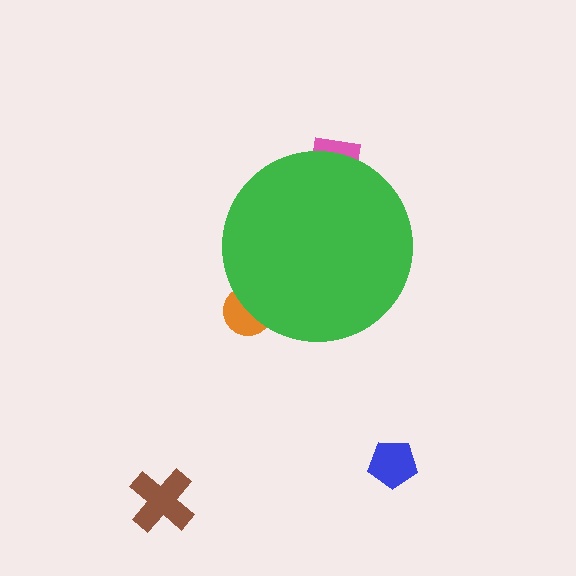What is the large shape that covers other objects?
A green circle.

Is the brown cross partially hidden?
No, the brown cross is fully visible.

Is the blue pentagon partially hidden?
No, the blue pentagon is fully visible.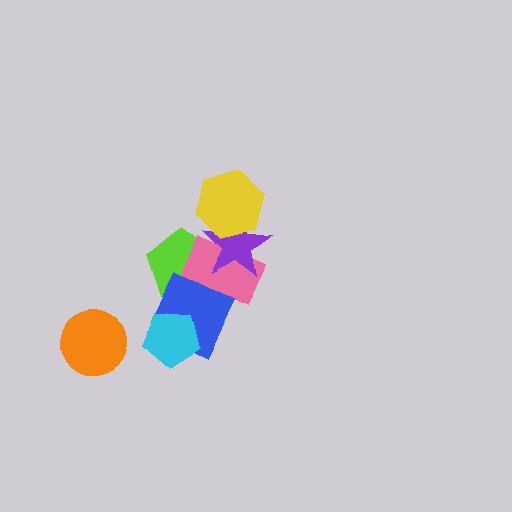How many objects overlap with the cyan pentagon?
1 object overlaps with the cyan pentagon.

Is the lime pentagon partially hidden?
Yes, it is partially covered by another shape.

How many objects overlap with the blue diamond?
3 objects overlap with the blue diamond.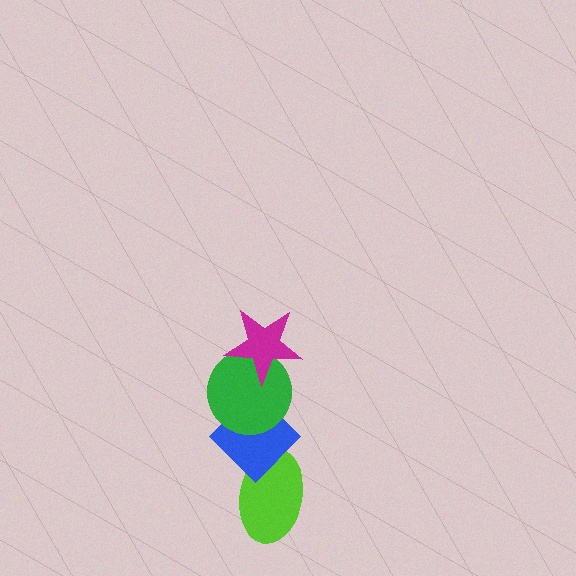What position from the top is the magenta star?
The magenta star is 1st from the top.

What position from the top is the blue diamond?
The blue diamond is 3rd from the top.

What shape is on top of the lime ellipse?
The blue diamond is on top of the lime ellipse.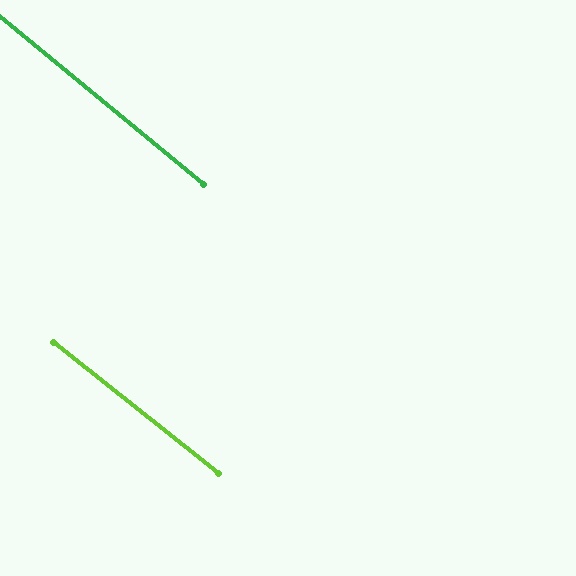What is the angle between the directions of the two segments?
Approximately 1 degree.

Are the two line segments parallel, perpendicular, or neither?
Parallel — their directions differ by only 1.2°.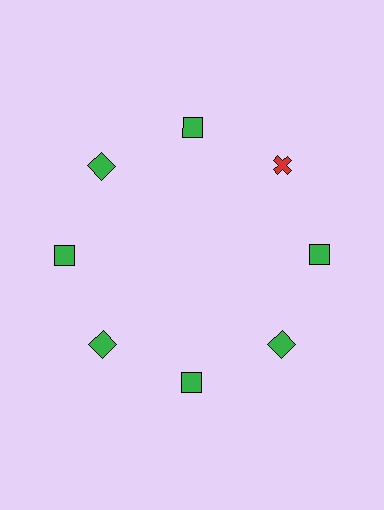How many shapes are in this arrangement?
There are 8 shapes arranged in a ring pattern.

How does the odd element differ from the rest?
It differs in both color (red instead of green) and shape (cross instead of square).